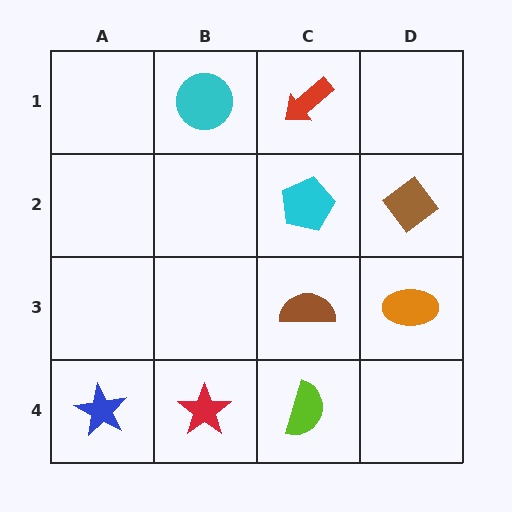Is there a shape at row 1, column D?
No, that cell is empty.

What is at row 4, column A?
A blue star.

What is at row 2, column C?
A cyan pentagon.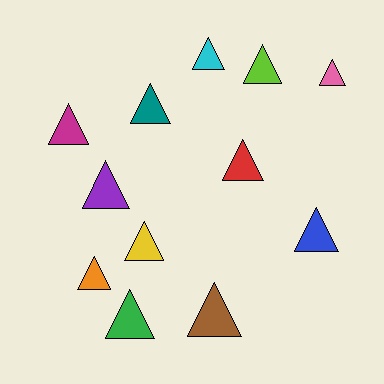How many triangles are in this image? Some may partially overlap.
There are 12 triangles.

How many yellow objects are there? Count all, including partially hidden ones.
There is 1 yellow object.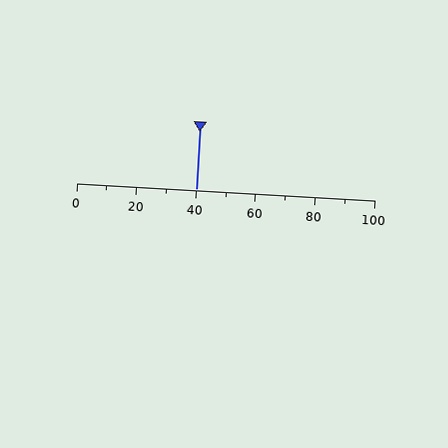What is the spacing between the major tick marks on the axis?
The major ticks are spaced 20 apart.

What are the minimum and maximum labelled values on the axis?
The axis runs from 0 to 100.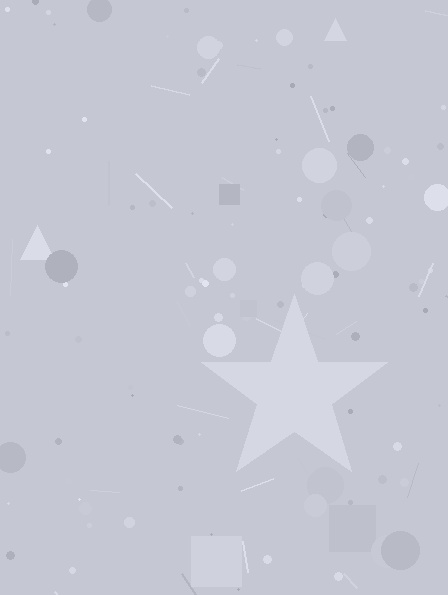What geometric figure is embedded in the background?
A star is embedded in the background.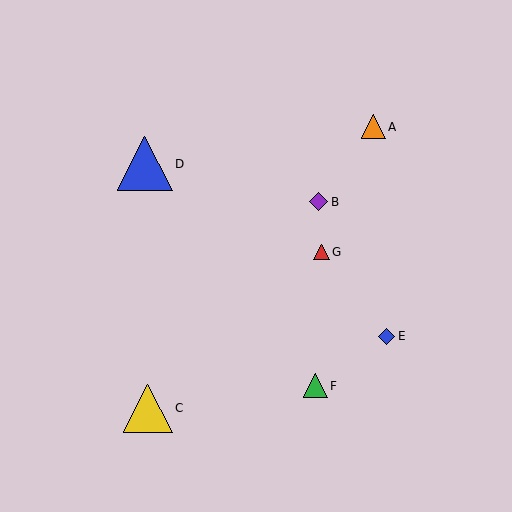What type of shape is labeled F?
Shape F is a green triangle.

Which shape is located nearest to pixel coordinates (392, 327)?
The blue diamond (labeled E) at (387, 336) is nearest to that location.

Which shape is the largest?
The blue triangle (labeled D) is the largest.